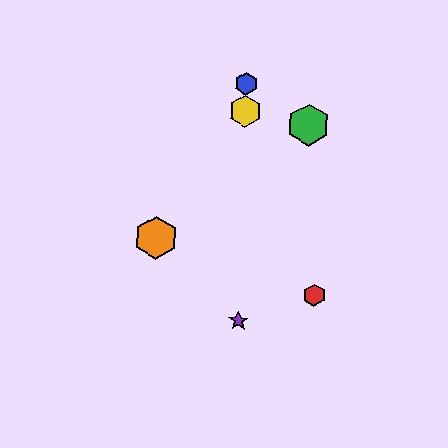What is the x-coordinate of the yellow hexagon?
The yellow hexagon is at x≈245.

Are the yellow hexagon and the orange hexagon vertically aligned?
No, the yellow hexagon is at x≈245 and the orange hexagon is at x≈156.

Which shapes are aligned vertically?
The blue hexagon, the yellow hexagon, the purple star are aligned vertically.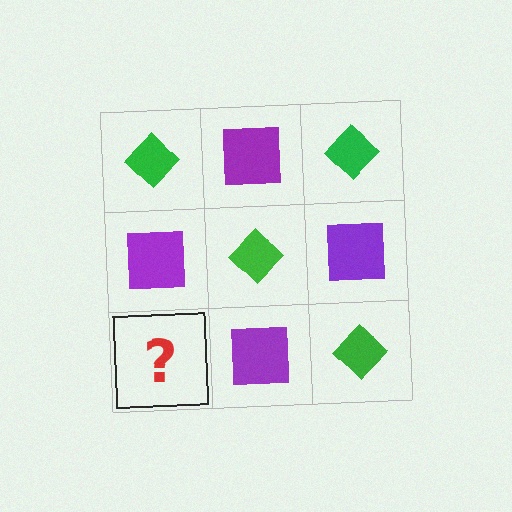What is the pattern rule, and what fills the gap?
The rule is that it alternates green diamond and purple square in a checkerboard pattern. The gap should be filled with a green diamond.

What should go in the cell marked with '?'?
The missing cell should contain a green diamond.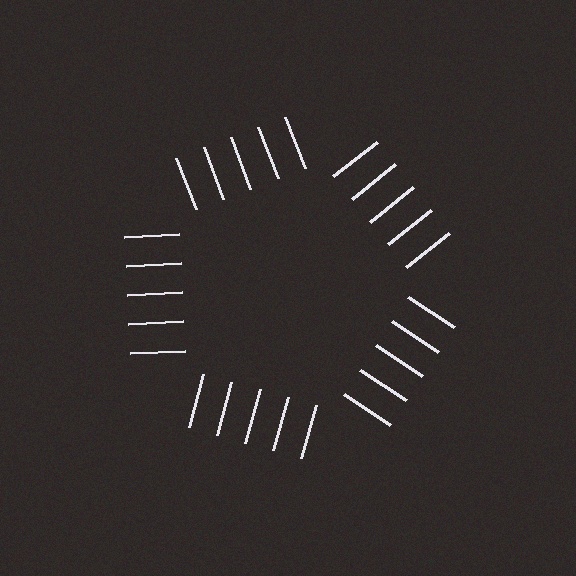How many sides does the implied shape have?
5 sides — the line-ends trace a pentagon.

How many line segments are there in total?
25 — 5 along each of the 5 edges.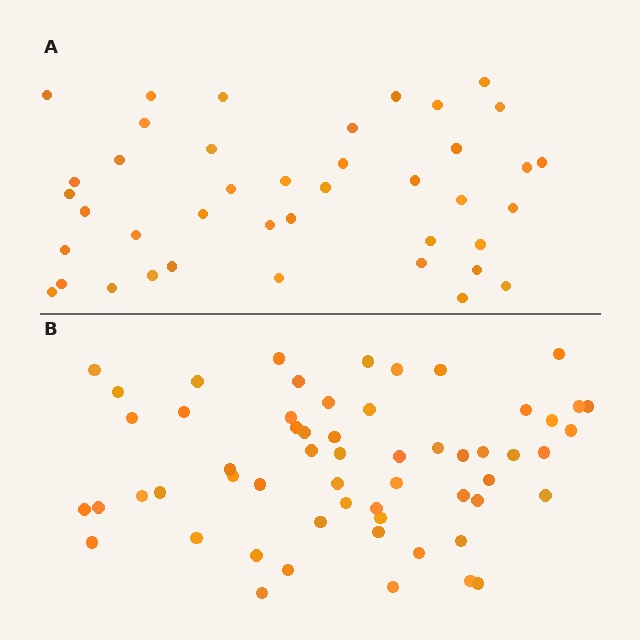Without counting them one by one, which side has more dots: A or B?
Region B (the bottom region) has more dots.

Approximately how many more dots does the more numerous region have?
Region B has approximately 15 more dots than region A.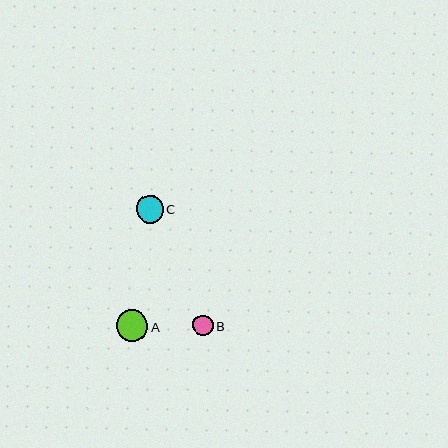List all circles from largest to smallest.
From largest to smallest: A, C, B.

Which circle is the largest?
Circle A is the largest with a size of approximately 32 pixels.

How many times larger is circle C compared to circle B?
Circle C is approximately 1.3 times the size of circle B.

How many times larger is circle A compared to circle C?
Circle A is approximately 1.2 times the size of circle C.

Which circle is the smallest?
Circle B is the smallest with a size of approximately 20 pixels.